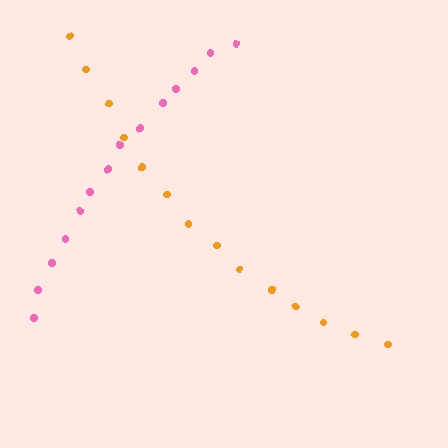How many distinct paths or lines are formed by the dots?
There are 2 distinct paths.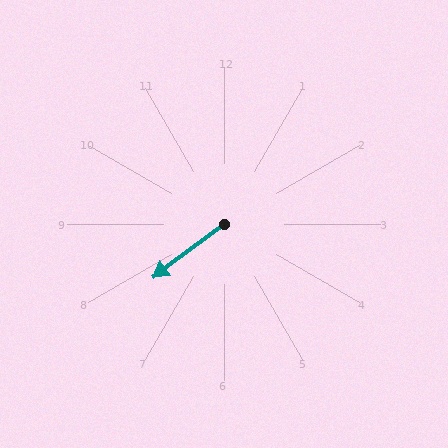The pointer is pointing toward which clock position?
Roughly 8 o'clock.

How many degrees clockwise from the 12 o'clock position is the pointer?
Approximately 233 degrees.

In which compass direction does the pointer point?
Southwest.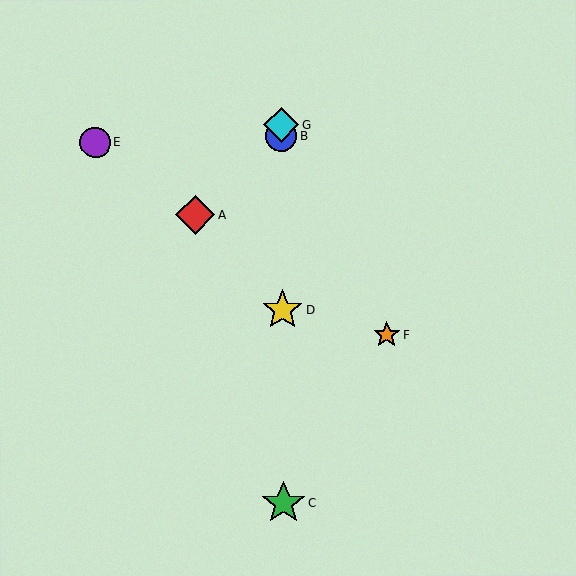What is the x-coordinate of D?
Object D is at x≈283.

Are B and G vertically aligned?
Yes, both are at x≈282.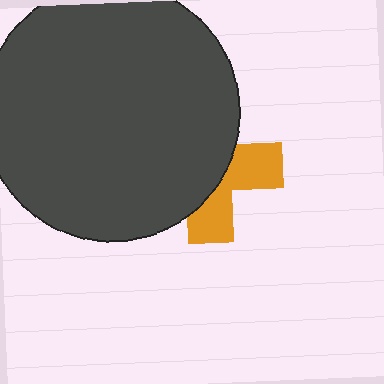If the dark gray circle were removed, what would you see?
You would see the complete orange cross.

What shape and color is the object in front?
The object in front is a dark gray circle.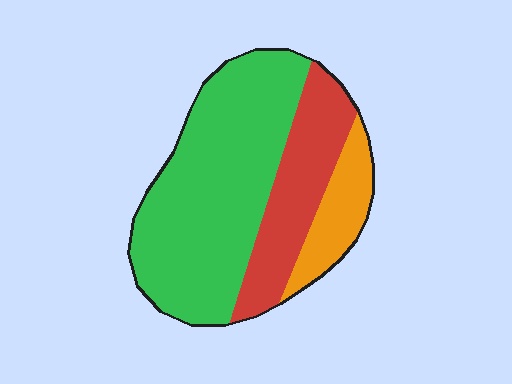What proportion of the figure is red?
Red takes up about one quarter (1/4) of the figure.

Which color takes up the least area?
Orange, at roughly 15%.